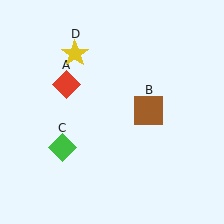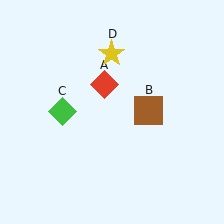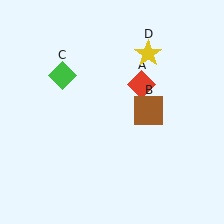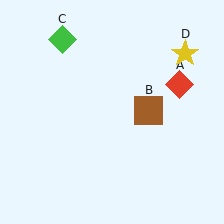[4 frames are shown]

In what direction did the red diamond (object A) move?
The red diamond (object A) moved right.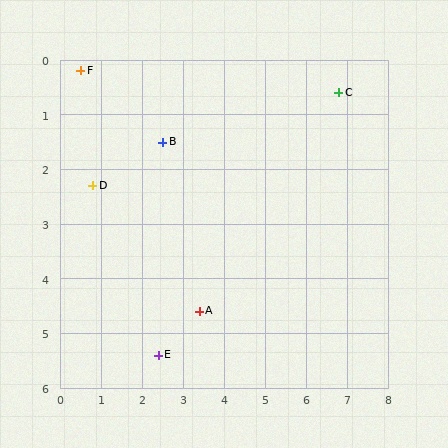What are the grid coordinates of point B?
Point B is at approximately (2.5, 1.5).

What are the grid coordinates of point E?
Point E is at approximately (2.4, 5.4).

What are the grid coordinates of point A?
Point A is at approximately (3.4, 4.6).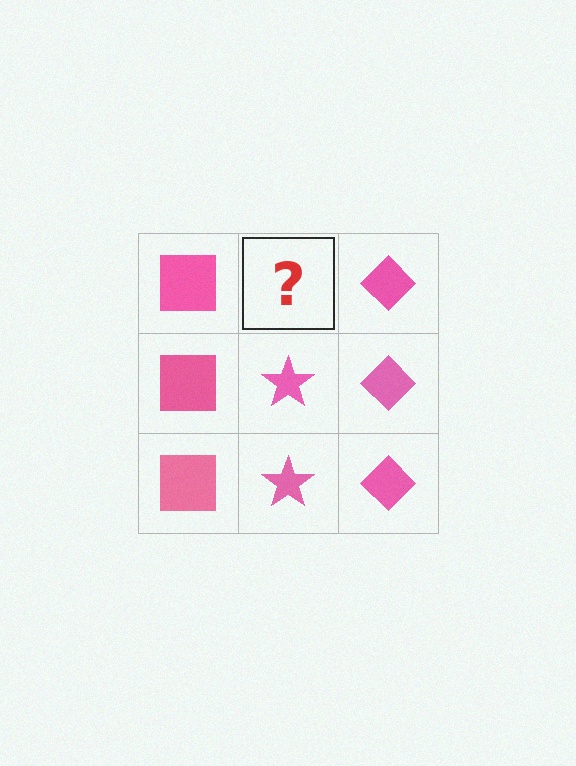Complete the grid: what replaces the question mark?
The question mark should be replaced with a pink star.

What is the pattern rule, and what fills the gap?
The rule is that each column has a consistent shape. The gap should be filled with a pink star.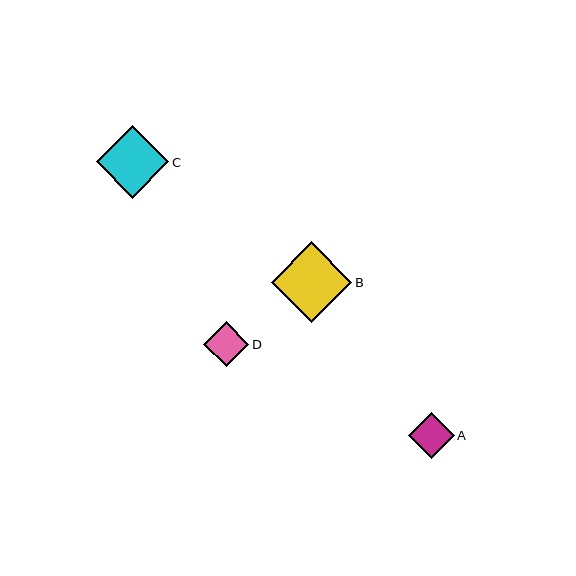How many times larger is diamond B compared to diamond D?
Diamond B is approximately 1.8 times the size of diamond D.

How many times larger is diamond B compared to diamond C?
Diamond B is approximately 1.1 times the size of diamond C.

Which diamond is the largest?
Diamond B is the largest with a size of approximately 81 pixels.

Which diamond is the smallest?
Diamond D is the smallest with a size of approximately 45 pixels.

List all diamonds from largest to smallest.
From largest to smallest: B, C, A, D.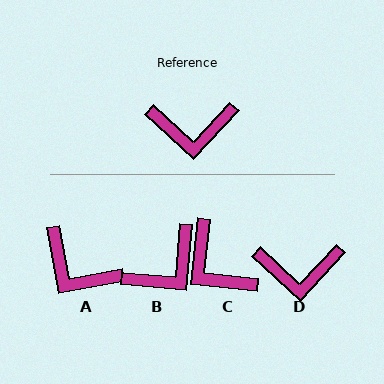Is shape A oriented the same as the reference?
No, it is off by about 36 degrees.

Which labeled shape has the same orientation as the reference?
D.